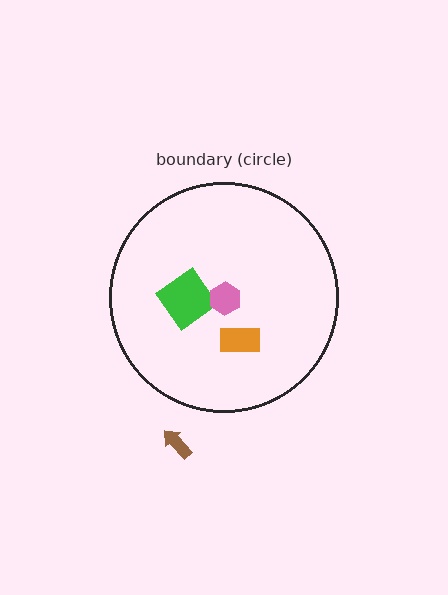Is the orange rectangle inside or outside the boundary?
Inside.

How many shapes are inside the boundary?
3 inside, 1 outside.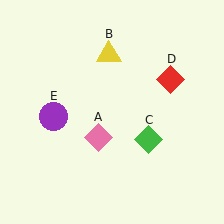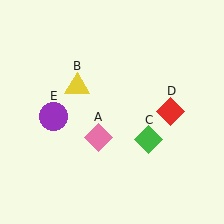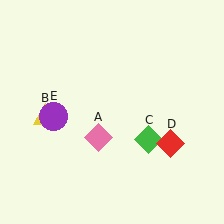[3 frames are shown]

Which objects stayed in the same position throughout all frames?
Pink diamond (object A) and green diamond (object C) and purple circle (object E) remained stationary.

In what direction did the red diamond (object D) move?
The red diamond (object D) moved down.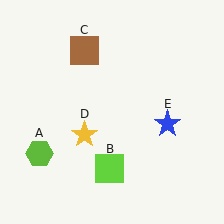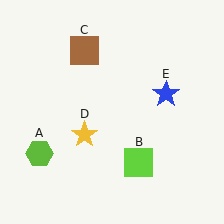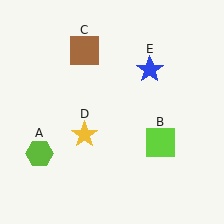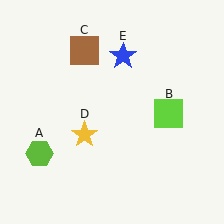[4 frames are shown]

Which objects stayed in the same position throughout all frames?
Lime hexagon (object A) and brown square (object C) and yellow star (object D) remained stationary.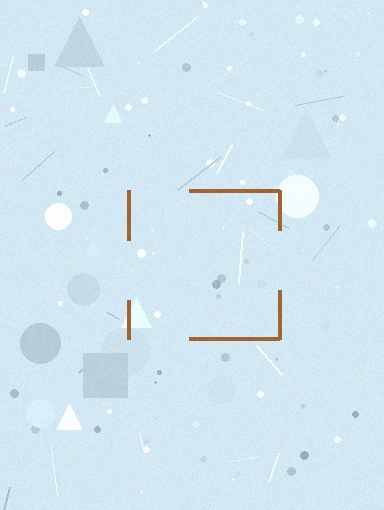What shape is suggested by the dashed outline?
The dashed outline suggests a square.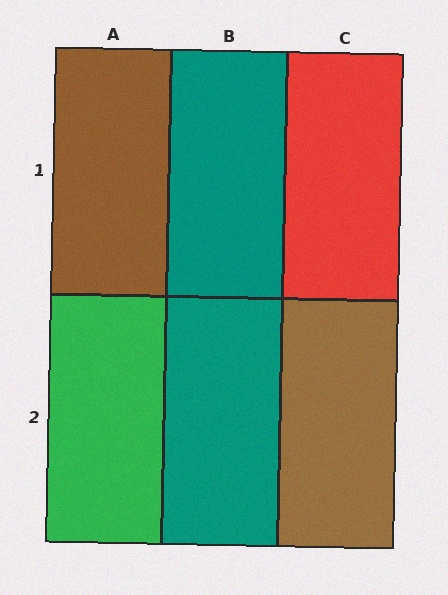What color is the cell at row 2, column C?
Brown.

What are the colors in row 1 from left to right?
Brown, teal, red.